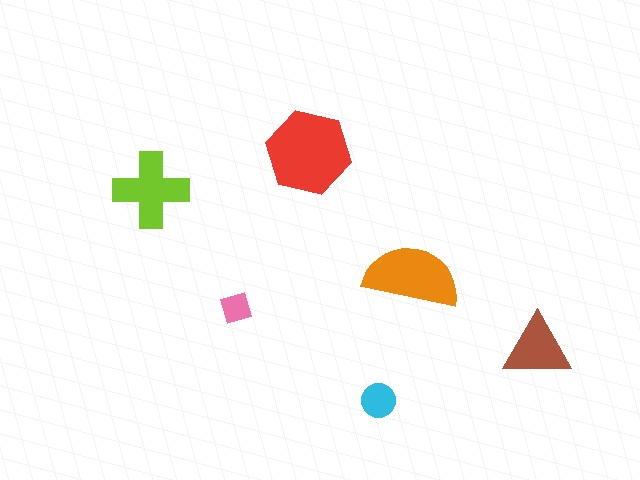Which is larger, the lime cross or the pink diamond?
The lime cross.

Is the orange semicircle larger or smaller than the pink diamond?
Larger.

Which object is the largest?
The red hexagon.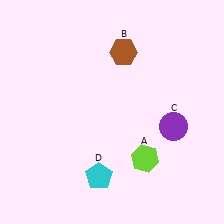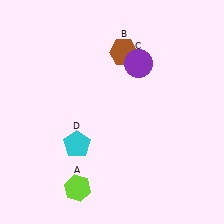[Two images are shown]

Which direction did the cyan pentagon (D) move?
The cyan pentagon (D) moved up.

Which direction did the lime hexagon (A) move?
The lime hexagon (A) moved left.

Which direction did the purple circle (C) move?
The purple circle (C) moved up.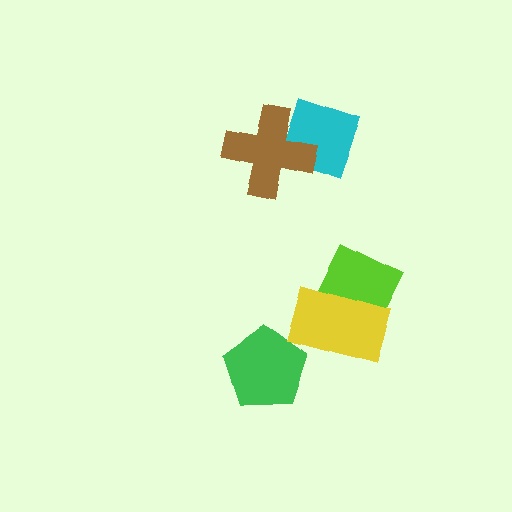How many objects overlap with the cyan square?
1 object overlaps with the cyan square.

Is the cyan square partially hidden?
Yes, it is partially covered by another shape.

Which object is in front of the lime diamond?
The yellow rectangle is in front of the lime diamond.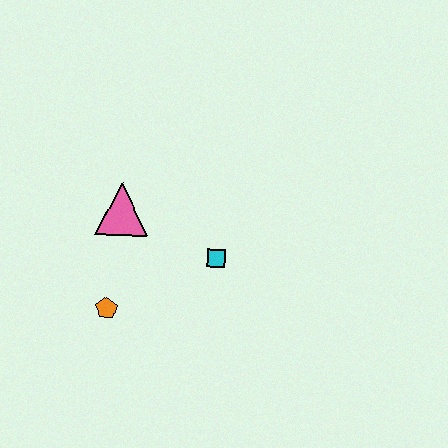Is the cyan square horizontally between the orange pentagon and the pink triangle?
No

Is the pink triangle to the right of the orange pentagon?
Yes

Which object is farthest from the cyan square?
The orange pentagon is farthest from the cyan square.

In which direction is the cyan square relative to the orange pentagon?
The cyan square is to the right of the orange pentagon.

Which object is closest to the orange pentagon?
The pink triangle is closest to the orange pentagon.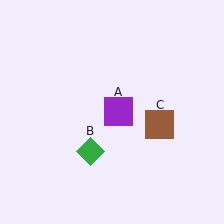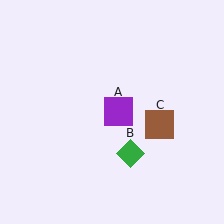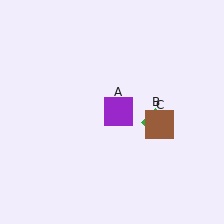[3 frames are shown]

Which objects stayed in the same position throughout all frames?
Purple square (object A) and brown square (object C) remained stationary.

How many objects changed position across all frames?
1 object changed position: green diamond (object B).